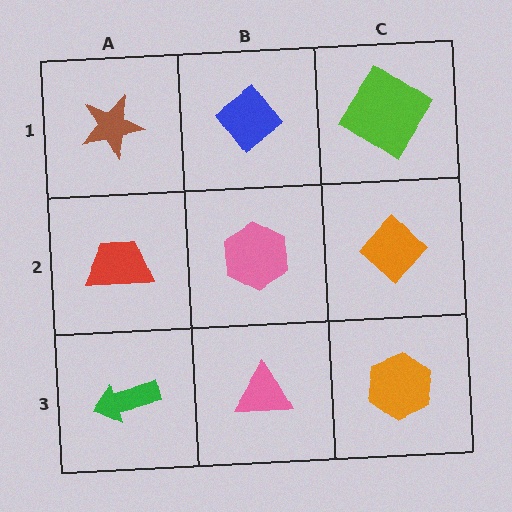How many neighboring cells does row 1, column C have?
2.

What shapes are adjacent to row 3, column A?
A red trapezoid (row 2, column A), a pink triangle (row 3, column B).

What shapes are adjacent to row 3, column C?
An orange diamond (row 2, column C), a pink triangle (row 3, column B).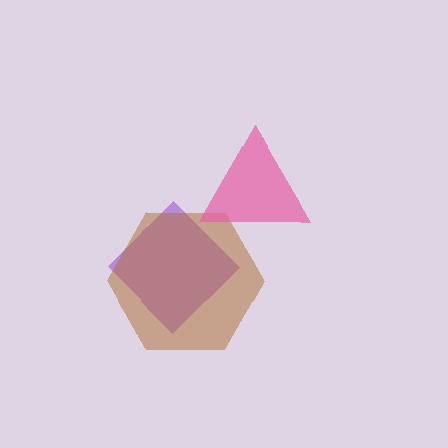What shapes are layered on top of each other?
The layered shapes are: a purple diamond, a brown hexagon, a pink triangle.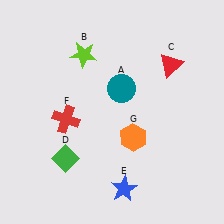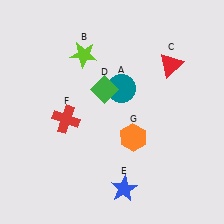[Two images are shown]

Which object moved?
The green diamond (D) moved up.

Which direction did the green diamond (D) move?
The green diamond (D) moved up.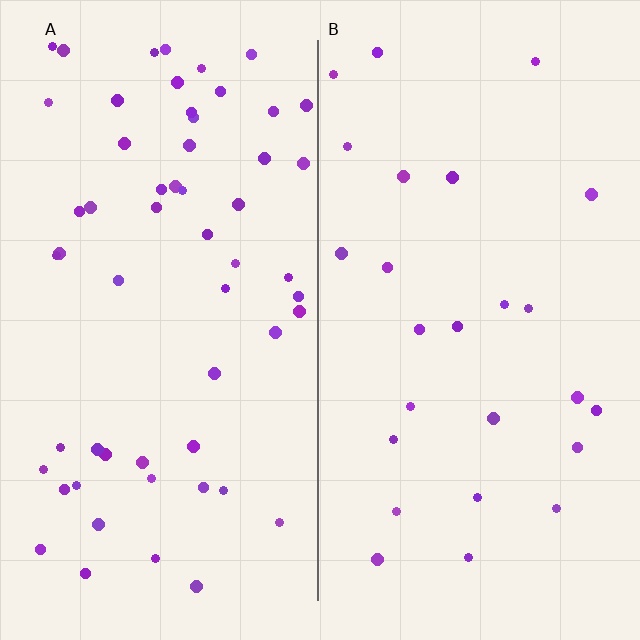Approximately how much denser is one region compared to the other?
Approximately 2.2× — region A over region B.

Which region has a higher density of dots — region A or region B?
A (the left).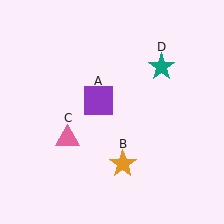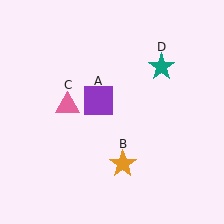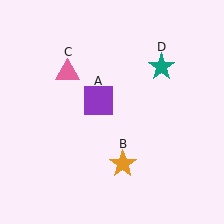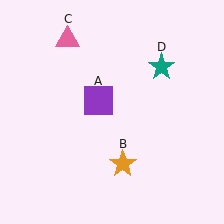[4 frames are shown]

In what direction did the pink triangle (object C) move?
The pink triangle (object C) moved up.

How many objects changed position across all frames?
1 object changed position: pink triangle (object C).